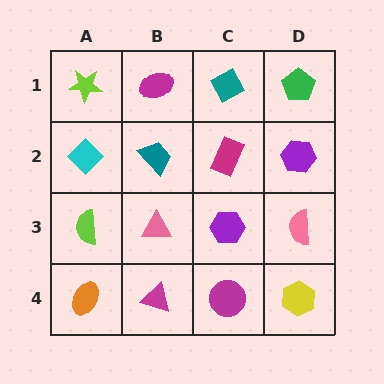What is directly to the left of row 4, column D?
A magenta circle.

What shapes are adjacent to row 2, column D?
A green pentagon (row 1, column D), a pink semicircle (row 3, column D), a magenta rectangle (row 2, column C).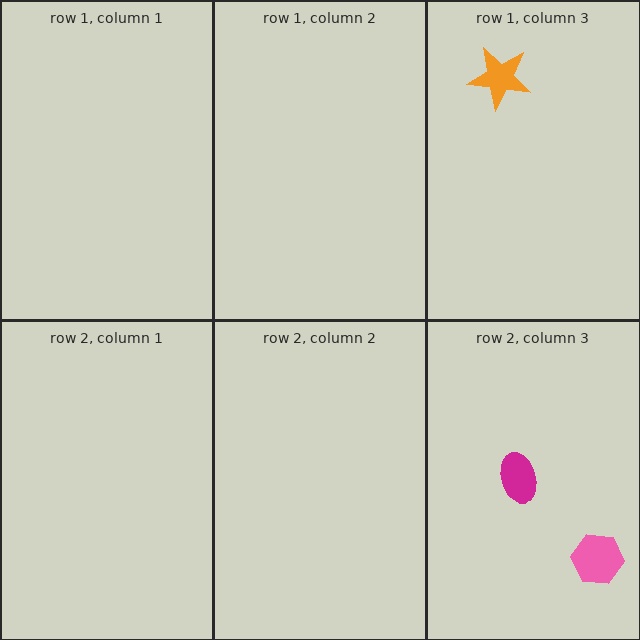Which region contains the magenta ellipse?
The row 2, column 3 region.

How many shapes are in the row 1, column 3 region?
1.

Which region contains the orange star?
The row 1, column 3 region.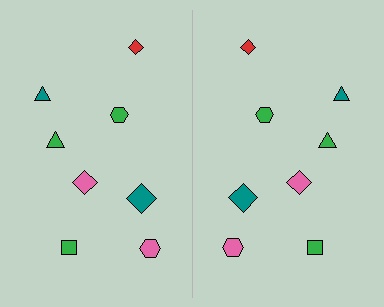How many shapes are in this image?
There are 16 shapes in this image.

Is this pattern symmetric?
Yes, this pattern has bilateral (reflection) symmetry.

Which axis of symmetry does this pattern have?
The pattern has a vertical axis of symmetry running through the center of the image.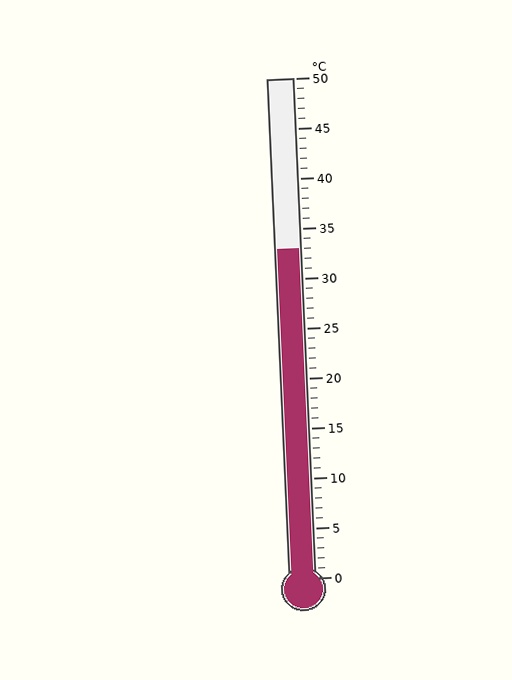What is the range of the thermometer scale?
The thermometer scale ranges from 0°C to 50°C.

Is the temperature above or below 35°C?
The temperature is below 35°C.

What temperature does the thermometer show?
The thermometer shows approximately 33°C.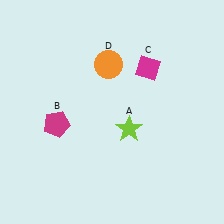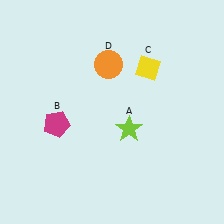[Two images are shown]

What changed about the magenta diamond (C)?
In Image 1, C is magenta. In Image 2, it changed to yellow.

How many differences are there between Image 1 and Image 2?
There is 1 difference between the two images.